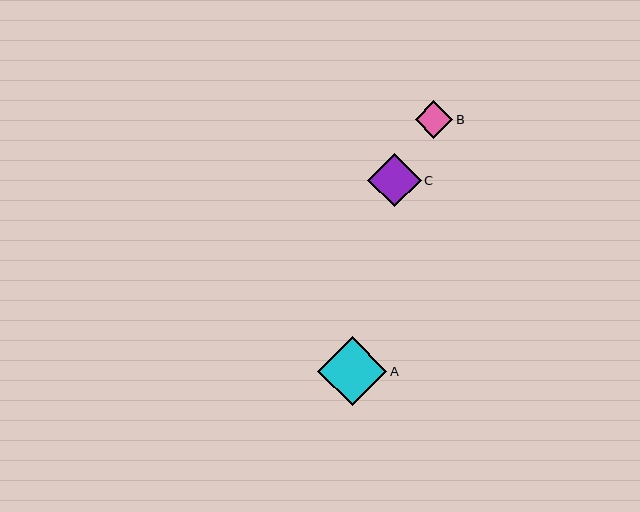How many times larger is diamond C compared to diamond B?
Diamond C is approximately 1.4 times the size of diamond B.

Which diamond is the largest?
Diamond A is the largest with a size of approximately 69 pixels.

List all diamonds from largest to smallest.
From largest to smallest: A, C, B.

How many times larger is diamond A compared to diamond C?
Diamond A is approximately 1.3 times the size of diamond C.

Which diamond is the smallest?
Diamond B is the smallest with a size of approximately 38 pixels.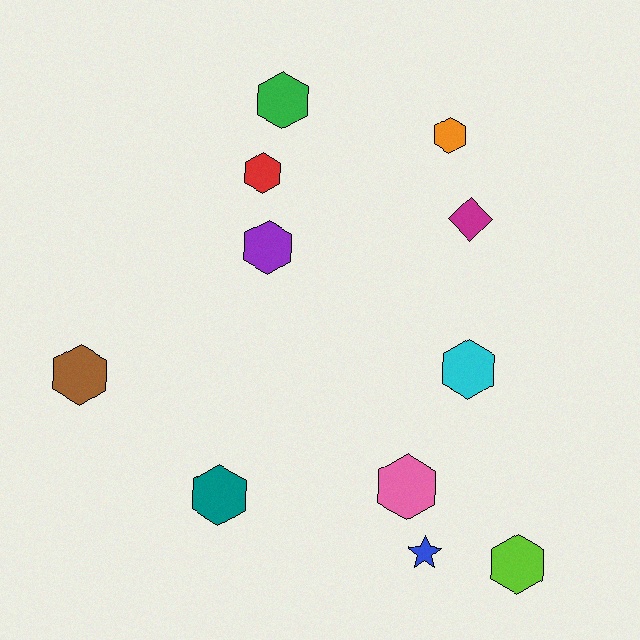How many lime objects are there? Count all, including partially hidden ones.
There is 1 lime object.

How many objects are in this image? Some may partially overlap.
There are 11 objects.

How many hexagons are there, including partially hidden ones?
There are 9 hexagons.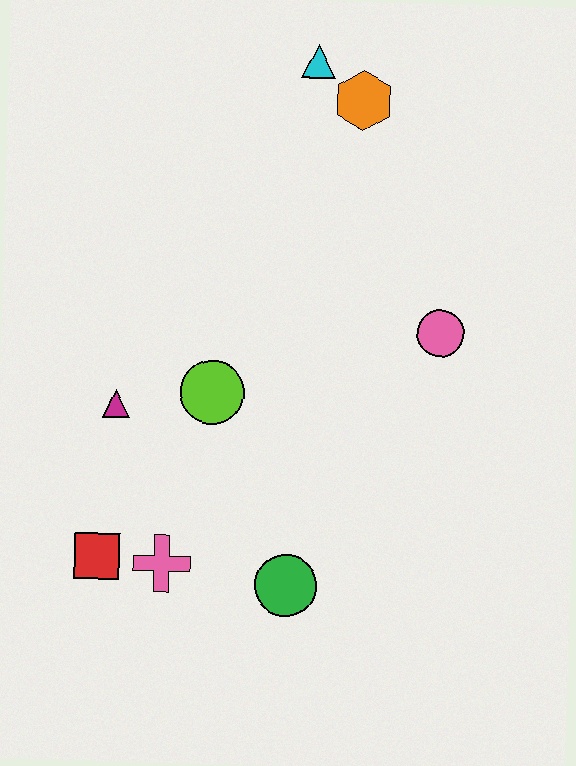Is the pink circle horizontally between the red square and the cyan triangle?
No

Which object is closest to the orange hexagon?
The cyan triangle is closest to the orange hexagon.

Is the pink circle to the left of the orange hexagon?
No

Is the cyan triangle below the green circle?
No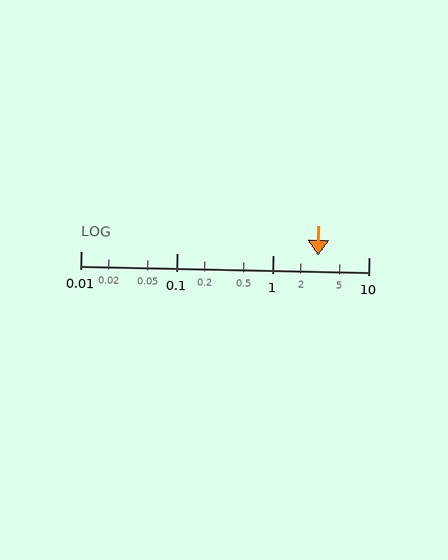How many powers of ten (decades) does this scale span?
The scale spans 3 decades, from 0.01 to 10.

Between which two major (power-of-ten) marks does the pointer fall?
The pointer is between 1 and 10.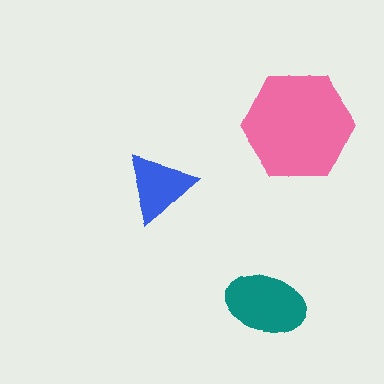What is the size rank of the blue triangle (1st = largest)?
3rd.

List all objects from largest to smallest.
The pink hexagon, the teal ellipse, the blue triangle.